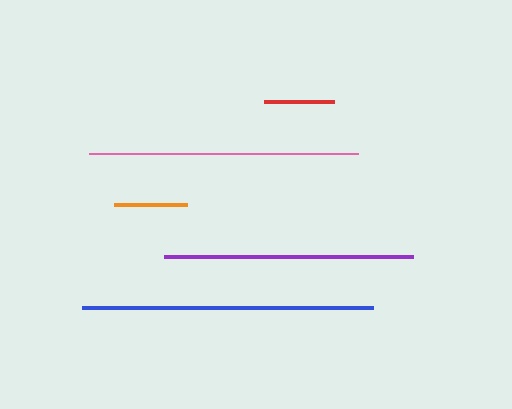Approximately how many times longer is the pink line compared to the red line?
The pink line is approximately 3.9 times the length of the red line.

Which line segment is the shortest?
The red line is the shortest at approximately 70 pixels.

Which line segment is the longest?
The blue line is the longest at approximately 291 pixels.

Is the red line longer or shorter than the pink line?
The pink line is longer than the red line.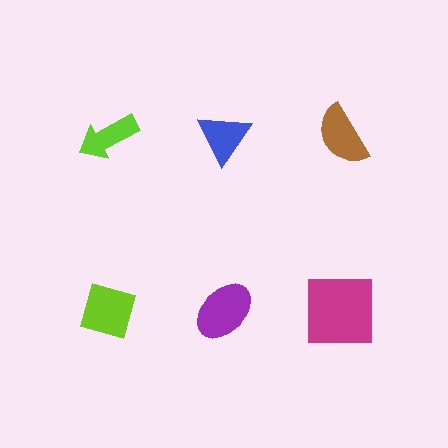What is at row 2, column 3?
A magenta square.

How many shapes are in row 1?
3 shapes.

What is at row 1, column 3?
A brown semicircle.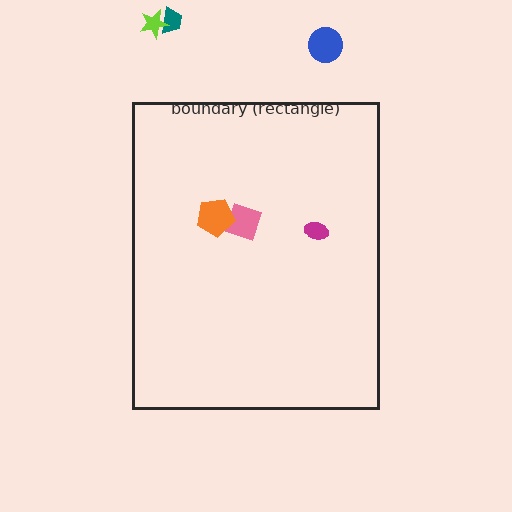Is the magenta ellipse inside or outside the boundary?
Inside.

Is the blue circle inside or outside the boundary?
Outside.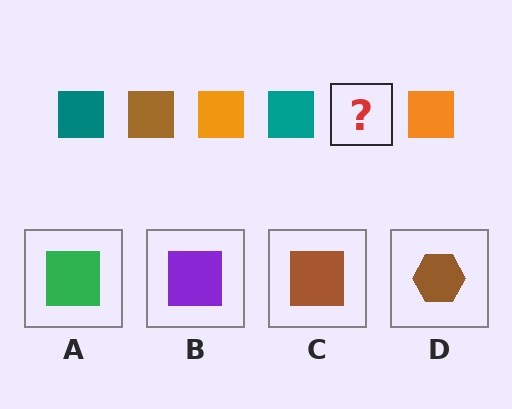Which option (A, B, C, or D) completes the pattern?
C.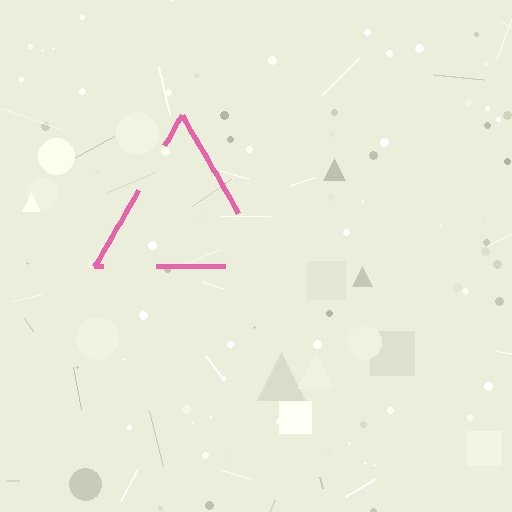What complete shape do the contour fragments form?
The contour fragments form a triangle.